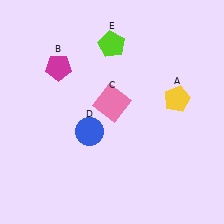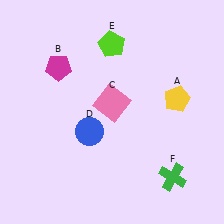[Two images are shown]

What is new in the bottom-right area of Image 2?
A green cross (F) was added in the bottom-right area of Image 2.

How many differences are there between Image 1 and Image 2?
There is 1 difference between the two images.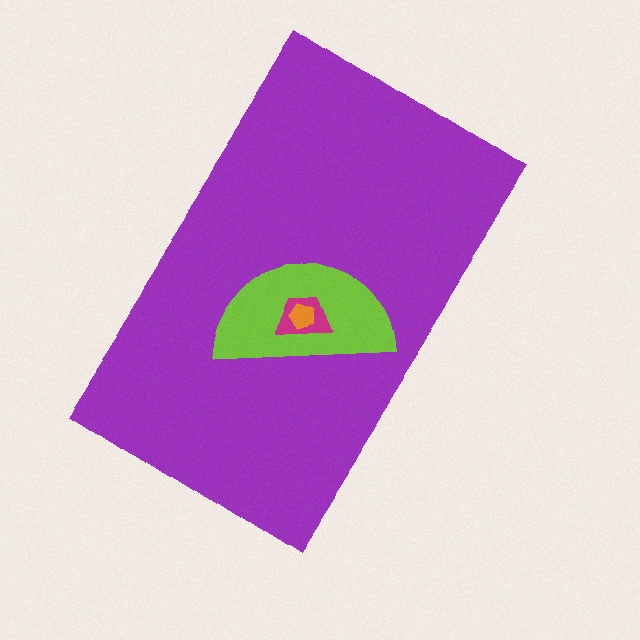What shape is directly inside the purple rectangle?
The lime semicircle.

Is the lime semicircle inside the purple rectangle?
Yes.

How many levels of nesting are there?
4.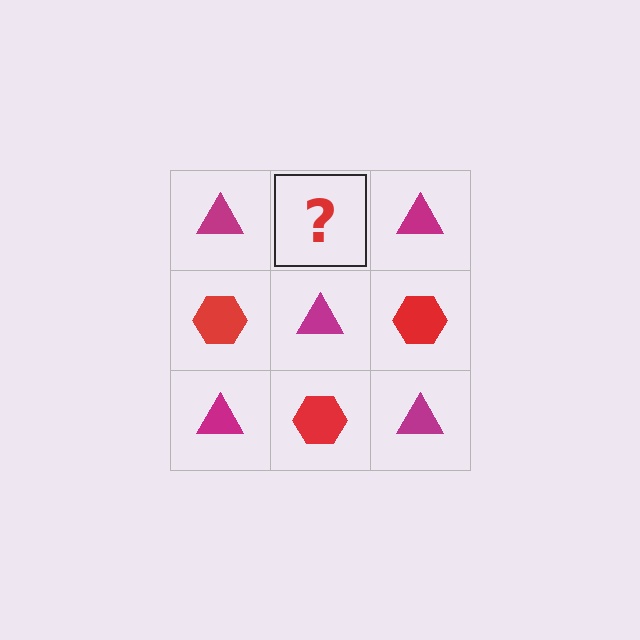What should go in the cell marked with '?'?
The missing cell should contain a red hexagon.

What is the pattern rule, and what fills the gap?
The rule is that it alternates magenta triangle and red hexagon in a checkerboard pattern. The gap should be filled with a red hexagon.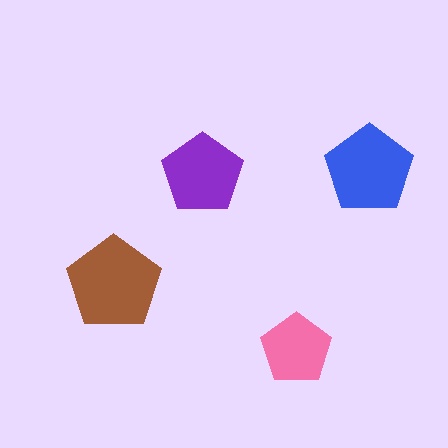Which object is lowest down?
The pink pentagon is bottommost.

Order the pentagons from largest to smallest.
the brown one, the blue one, the purple one, the pink one.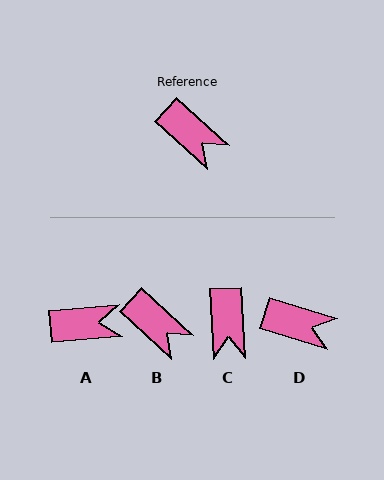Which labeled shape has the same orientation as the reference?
B.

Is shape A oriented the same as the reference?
No, it is off by about 47 degrees.